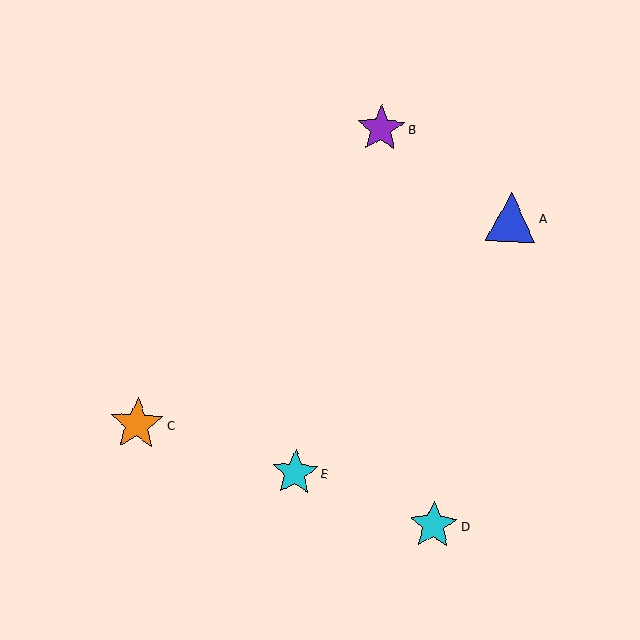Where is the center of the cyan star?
The center of the cyan star is at (295, 473).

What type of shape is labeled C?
Shape C is an orange star.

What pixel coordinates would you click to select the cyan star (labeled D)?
Click at (434, 525) to select the cyan star D.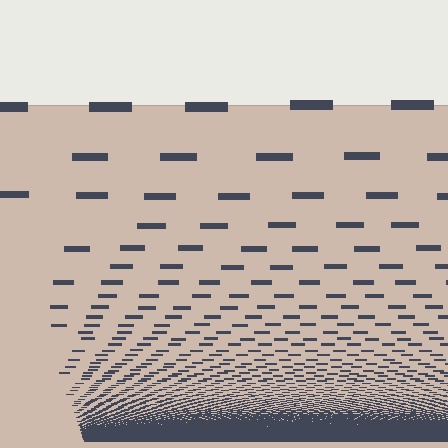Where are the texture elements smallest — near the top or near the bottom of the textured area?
Near the bottom.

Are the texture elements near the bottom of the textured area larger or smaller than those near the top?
Smaller. The gradient is inverted — elements near the bottom are smaller and denser.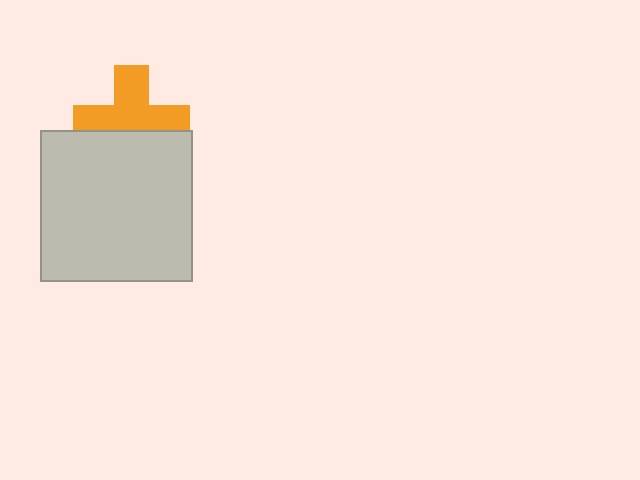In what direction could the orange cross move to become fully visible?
The orange cross could move up. That would shift it out from behind the light gray square entirely.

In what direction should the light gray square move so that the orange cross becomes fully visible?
The light gray square should move down. That is the shortest direction to clear the overlap and leave the orange cross fully visible.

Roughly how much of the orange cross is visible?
About half of it is visible (roughly 60%).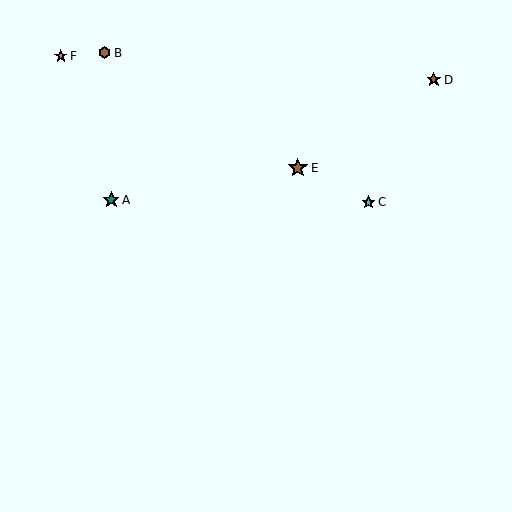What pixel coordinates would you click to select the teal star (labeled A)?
Click at (111, 200) to select the teal star A.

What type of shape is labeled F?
Shape F is a pink star.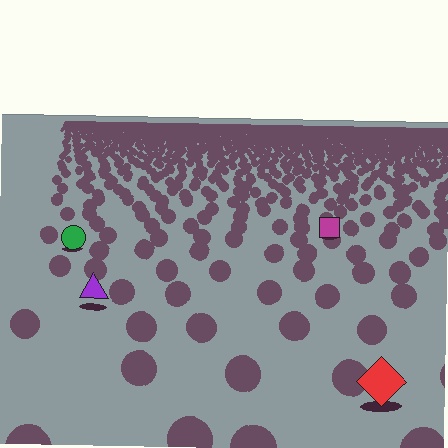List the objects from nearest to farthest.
From nearest to farthest: the red diamond, the purple triangle, the green circle, the magenta square.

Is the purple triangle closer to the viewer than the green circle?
Yes. The purple triangle is closer — you can tell from the texture gradient: the ground texture is coarser near it.